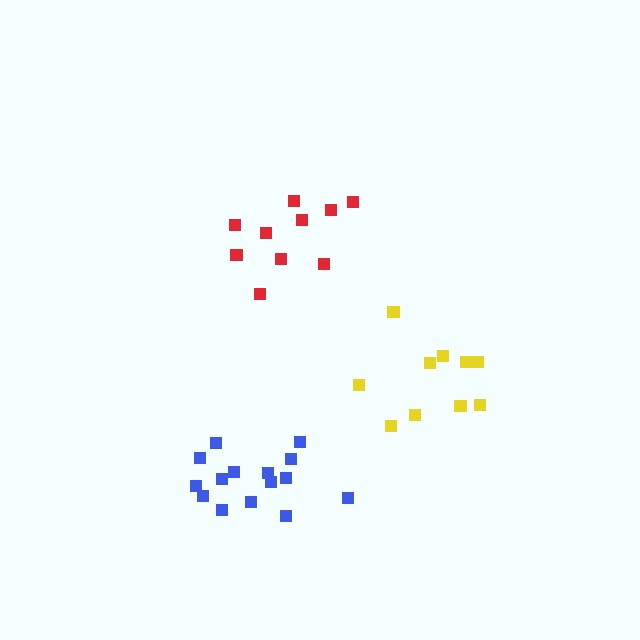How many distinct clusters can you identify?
There are 3 distinct clusters.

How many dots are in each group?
Group 1: 15 dots, Group 2: 10 dots, Group 3: 10 dots (35 total).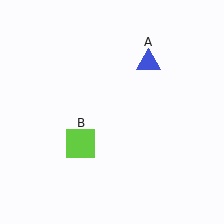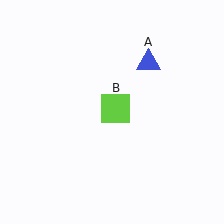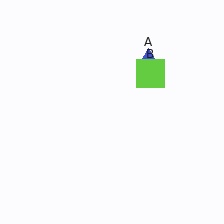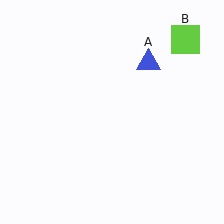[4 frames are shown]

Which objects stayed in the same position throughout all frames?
Blue triangle (object A) remained stationary.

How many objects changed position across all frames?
1 object changed position: lime square (object B).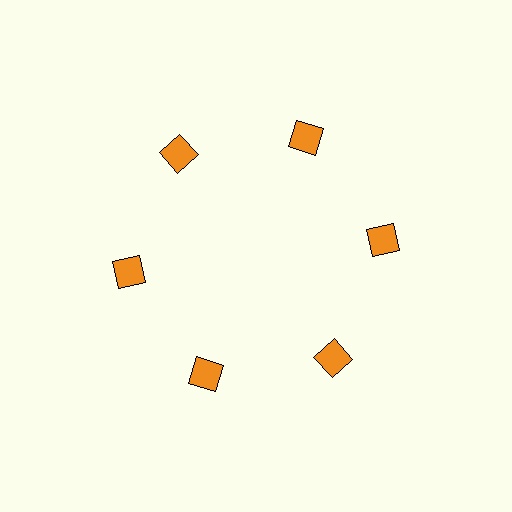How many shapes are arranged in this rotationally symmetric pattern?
There are 6 shapes, arranged in 6 groups of 1.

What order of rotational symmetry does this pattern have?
This pattern has 6-fold rotational symmetry.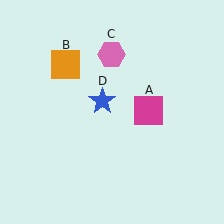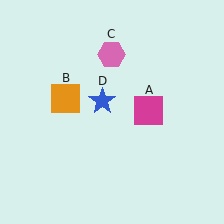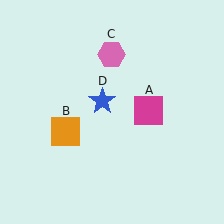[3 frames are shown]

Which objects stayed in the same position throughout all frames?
Magenta square (object A) and pink hexagon (object C) and blue star (object D) remained stationary.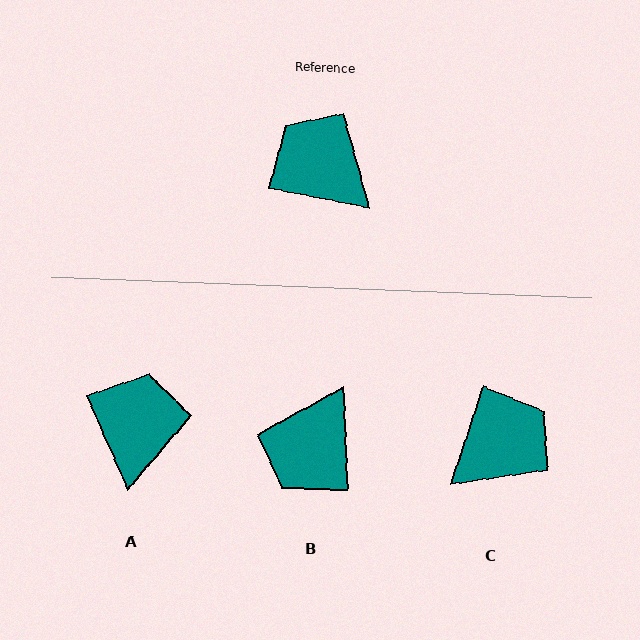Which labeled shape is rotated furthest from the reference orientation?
B, about 103 degrees away.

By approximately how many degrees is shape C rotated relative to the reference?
Approximately 98 degrees clockwise.